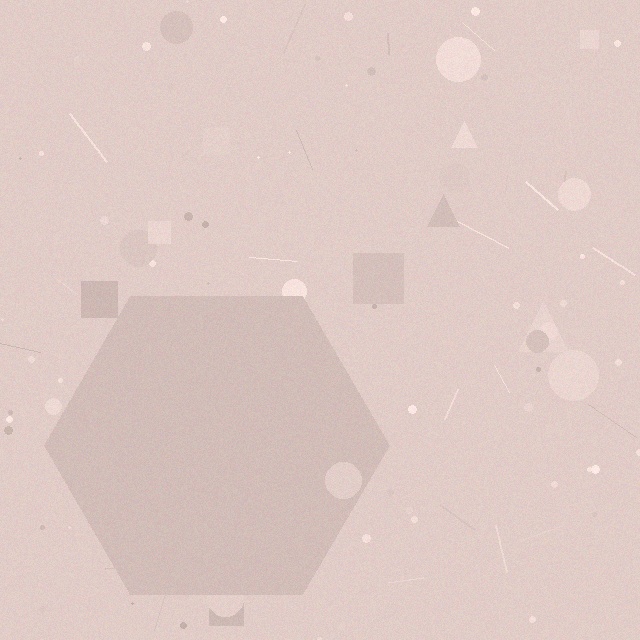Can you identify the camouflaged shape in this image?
The camouflaged shape is a hexagon.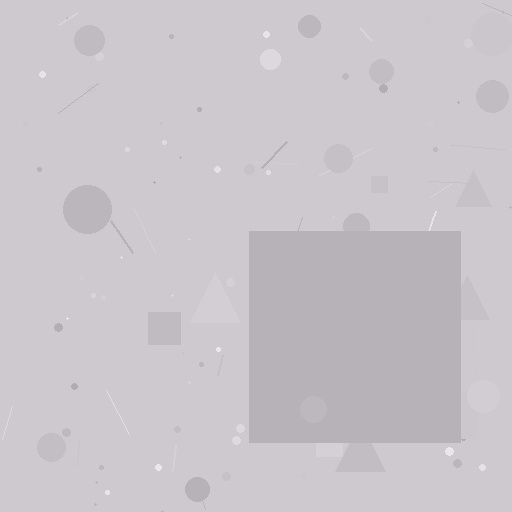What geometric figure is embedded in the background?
A square is embedded in the background.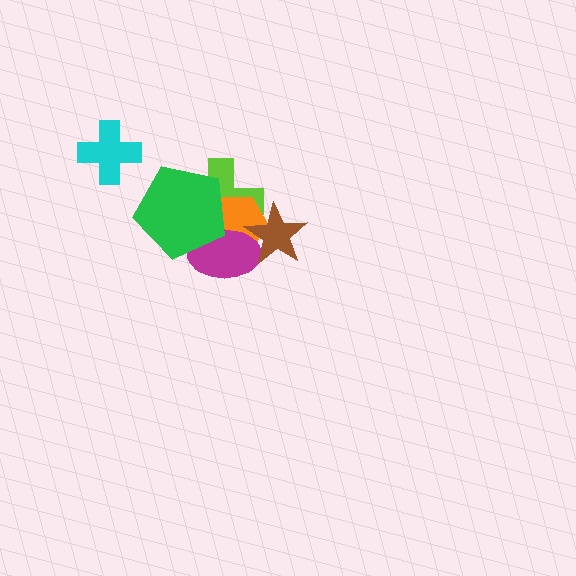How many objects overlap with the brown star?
3 objects overlap with the brown star.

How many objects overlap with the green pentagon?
3 objects overlap with the green pentagon.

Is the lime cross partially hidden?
Yes, it is partially covered by another shape.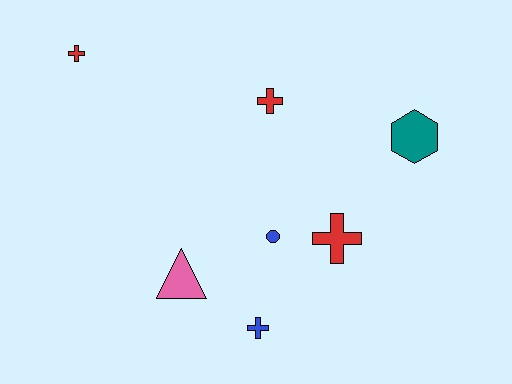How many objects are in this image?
There are 7 objects.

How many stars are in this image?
There are no stars.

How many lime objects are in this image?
There are no lime objects.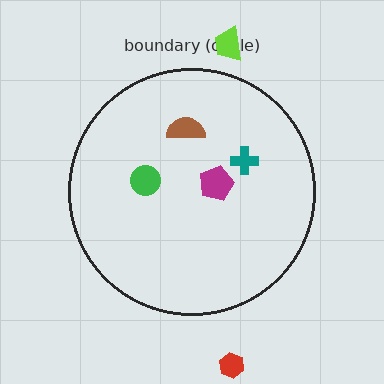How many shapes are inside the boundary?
4 inside, 2 outside.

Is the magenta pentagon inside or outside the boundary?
Inside.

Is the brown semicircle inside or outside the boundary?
Inside.